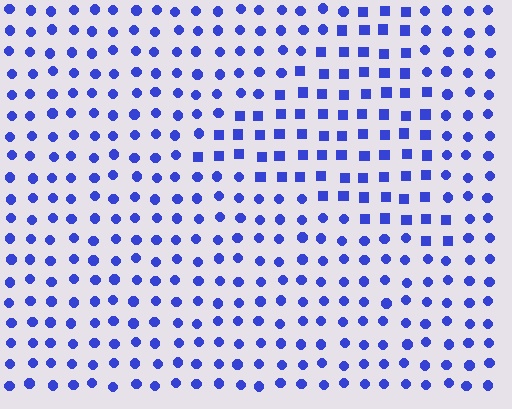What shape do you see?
I see a triangle.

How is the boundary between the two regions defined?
The boundary is defined by a change in element shape: squares inside vs. circles outside. All elements share the same color and spacing.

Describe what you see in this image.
The image is filled with small blue elements arranged in a uniform grid. A triangle-shaped region contains squares, while the surrounding area contains circles. The boundary is defined purely by the change in element shape.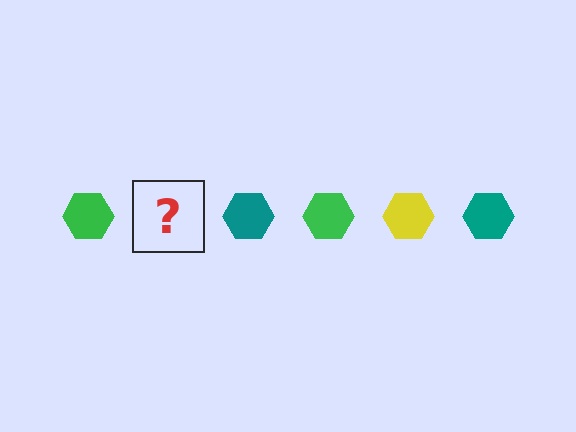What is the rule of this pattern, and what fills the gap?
The rule is that the pattern cycles through green, yellow, teal hexagons. The gap should be filled with a yellow hexagon.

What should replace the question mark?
The question mark should be replaced with a yellow hexagon.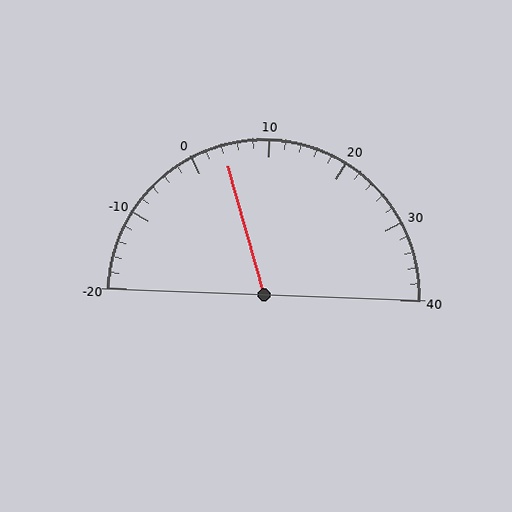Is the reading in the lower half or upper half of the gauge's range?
The reading is in the lower half of the range (-20 to 40).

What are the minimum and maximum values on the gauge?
The gauge ranges from -20 to 40.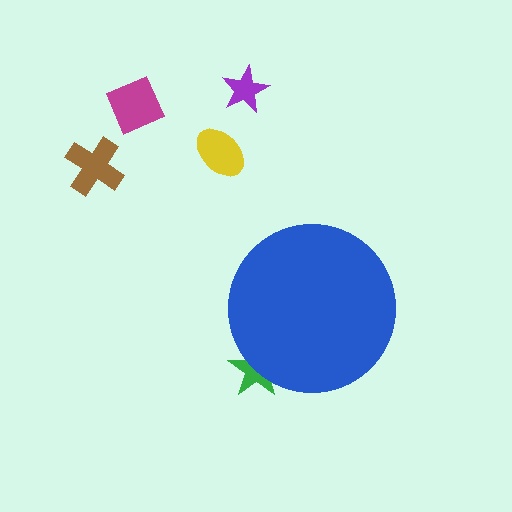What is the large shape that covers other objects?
A blue circle.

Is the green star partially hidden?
Yes, the green star is partially hidden behind the blue circle.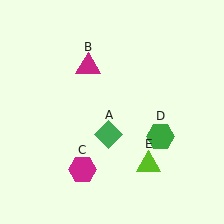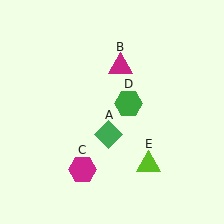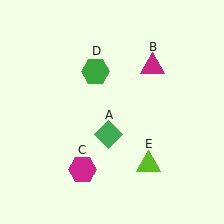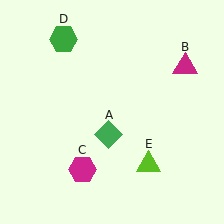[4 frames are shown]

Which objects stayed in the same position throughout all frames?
Green diamond (object A) and magenta hexagon (object C) and lime triangle (object E) remained stationary.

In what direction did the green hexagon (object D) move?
The green hexagon (object D) moved up and to the left.